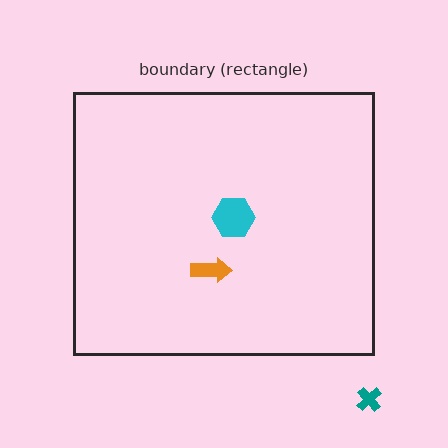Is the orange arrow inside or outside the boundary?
Inside.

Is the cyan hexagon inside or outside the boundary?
Inside.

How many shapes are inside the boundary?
2 inside, 1 outside.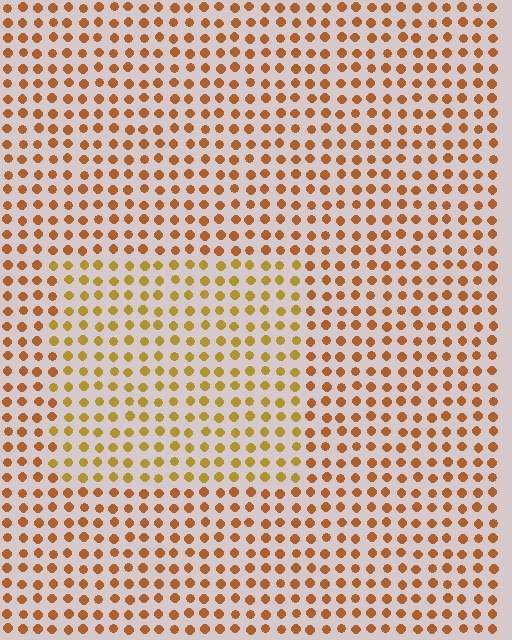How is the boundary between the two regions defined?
The boundary is defined purely by a slight shift in hue (about 24 degrees). Spacing, size, and orientation are identical on both sides.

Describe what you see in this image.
The image is filled with small brown elements in a uniform arrangement. A rectangle-shaped region is visible where the elements are tinted to a slightly different hue, forming a subtle color boundary.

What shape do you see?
I see a rectangle.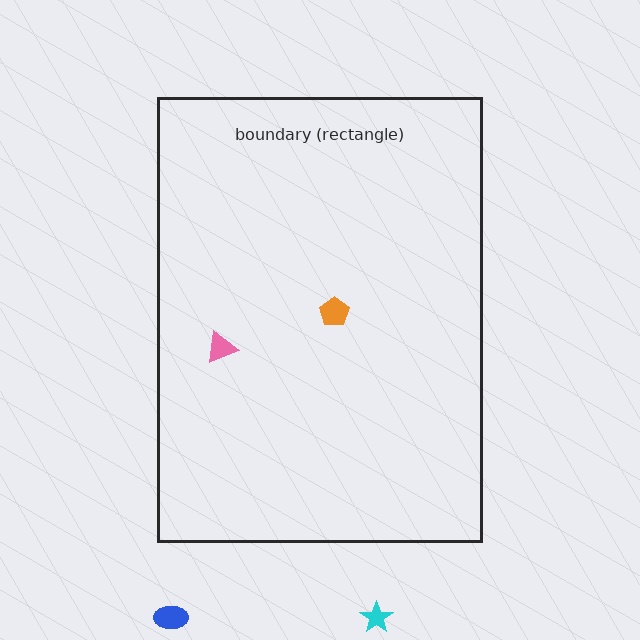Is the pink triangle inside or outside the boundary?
Inside.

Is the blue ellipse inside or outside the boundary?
Outside.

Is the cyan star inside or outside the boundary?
Outside.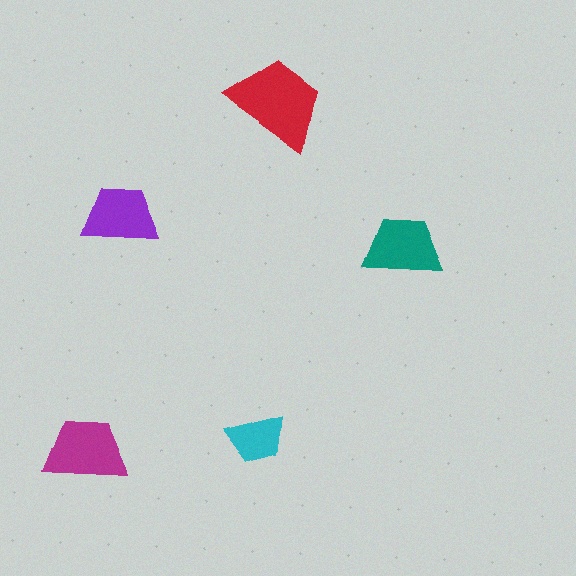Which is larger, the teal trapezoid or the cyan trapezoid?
The teal one.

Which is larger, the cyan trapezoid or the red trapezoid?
The red one.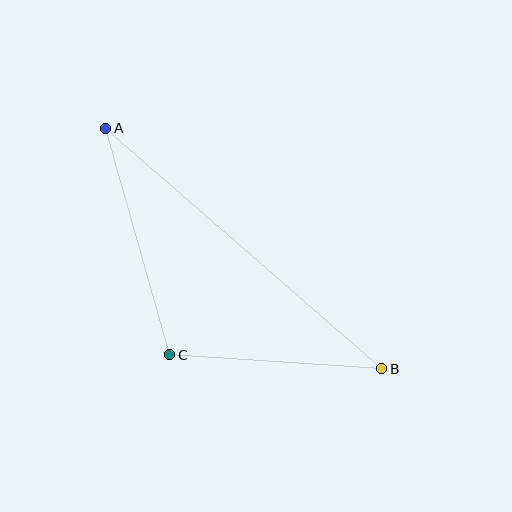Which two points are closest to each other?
Points B and C are closest to each other.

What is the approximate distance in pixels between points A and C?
The distance between A and C is approximately 235 pixels.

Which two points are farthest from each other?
Points A and B are farthest from each other.